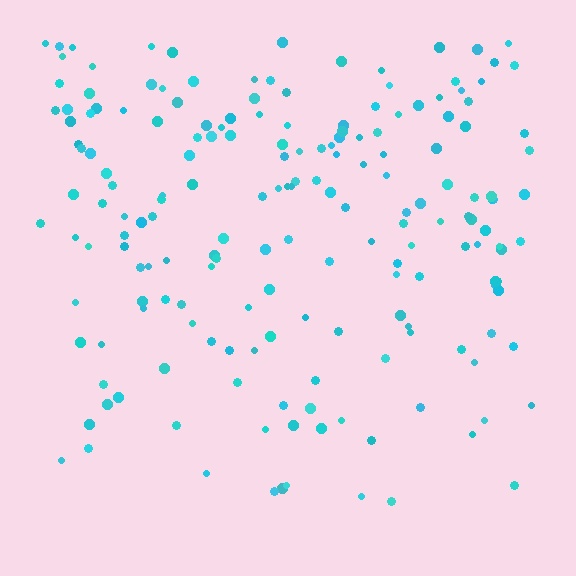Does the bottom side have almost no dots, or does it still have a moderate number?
Still a moderate number, just noticeably fewer than the top.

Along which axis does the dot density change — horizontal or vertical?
Vertical.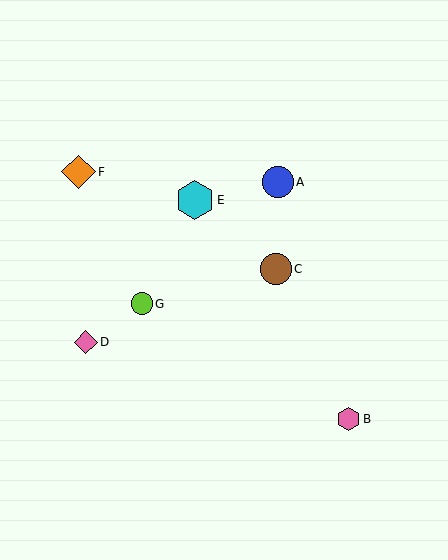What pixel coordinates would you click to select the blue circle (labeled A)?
Click at (278, 182) to select the blue circle A.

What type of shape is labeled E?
Shape E is a cyan hexagon.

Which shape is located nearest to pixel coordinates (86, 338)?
The pink diamond (labeled D) at (86, 342) is nearest to that location.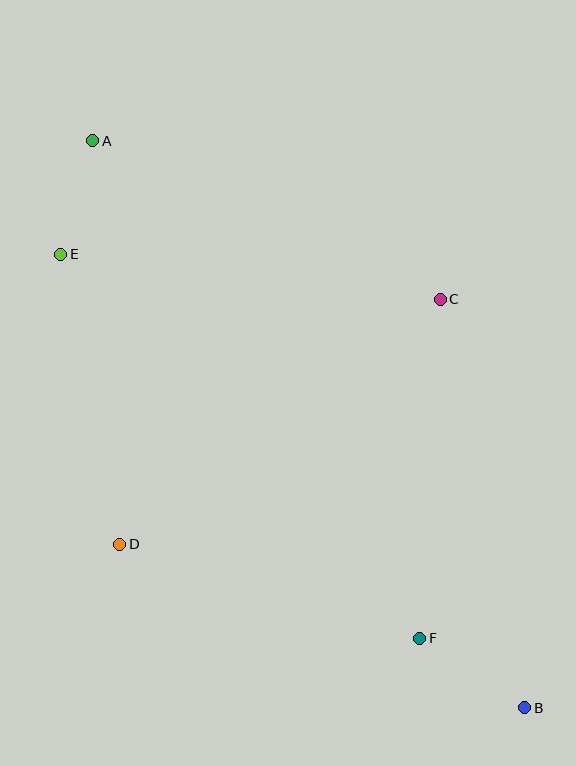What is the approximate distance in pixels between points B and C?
The distance between B and C is approximately 417 pixels.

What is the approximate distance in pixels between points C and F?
The distance between C and F is approximately 339 pixels.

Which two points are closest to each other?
Points A and E are closest to each other.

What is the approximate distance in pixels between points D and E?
The distance between D and E is approximately 296 pixels.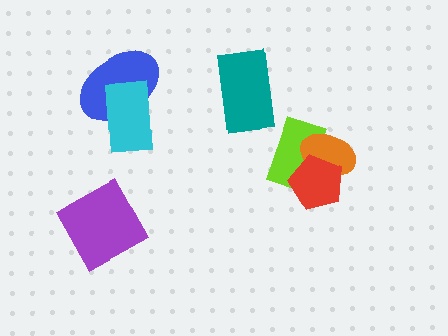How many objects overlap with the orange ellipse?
2 objects overlap with the orange ellipse.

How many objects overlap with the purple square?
0 objects overlap with the purple square.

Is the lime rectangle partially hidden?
Yes, it is partially covered by another shape.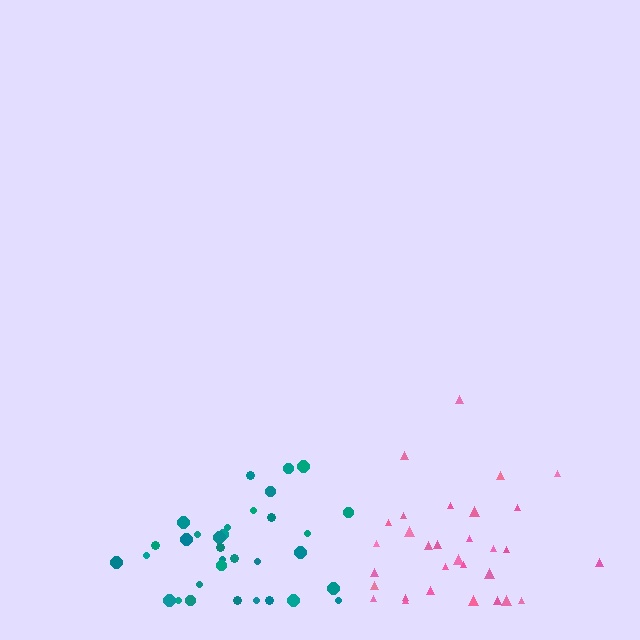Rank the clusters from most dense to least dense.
teal, pink.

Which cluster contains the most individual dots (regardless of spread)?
Teal (33).